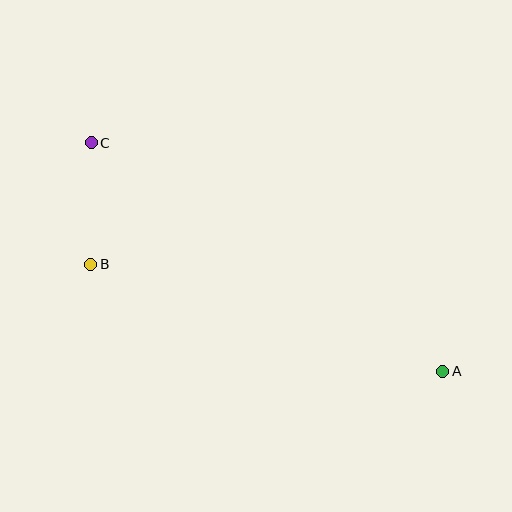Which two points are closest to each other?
Points B and C are closest to each other.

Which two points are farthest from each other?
Points A and C are farthest from each other.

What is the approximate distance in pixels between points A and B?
The distance between A and B is approximately 368 pixels.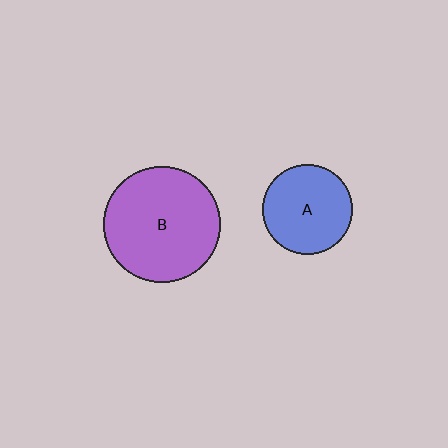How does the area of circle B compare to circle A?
Approximately 1.7 times.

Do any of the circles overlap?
No, none of the circles overlap.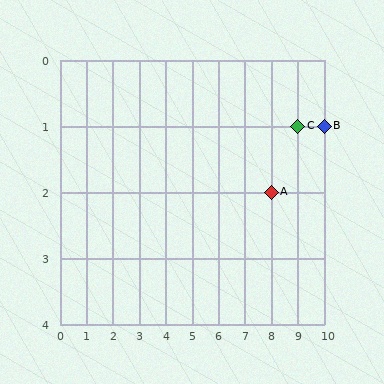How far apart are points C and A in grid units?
Points C and A are 1 column and 1 row apart (about 1.4 grid units diagonally).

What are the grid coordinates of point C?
Point C is at grid coordinates (9, 1).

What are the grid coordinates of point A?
Point A is at grid coordinates (8, 2).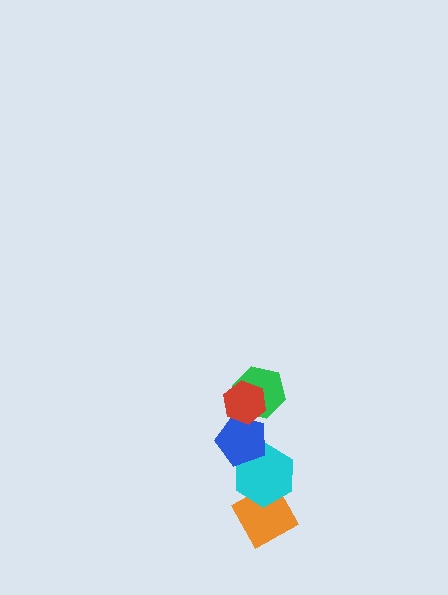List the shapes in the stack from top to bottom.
From top to bottom: the red hexagon, the green hexagon, the blue pentagon, the cyan hexagon, the orange diamond.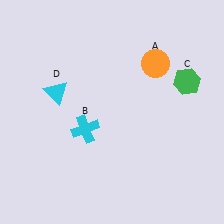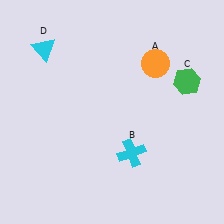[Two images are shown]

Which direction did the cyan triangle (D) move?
The cyan triangle (D) moved up.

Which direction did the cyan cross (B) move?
The cyan cross (B) moved right.